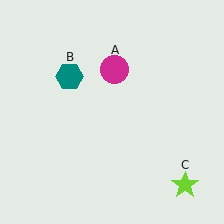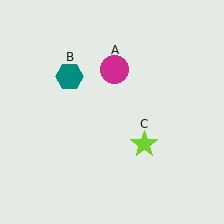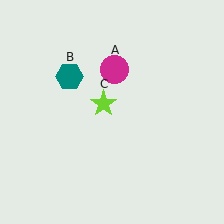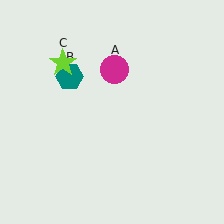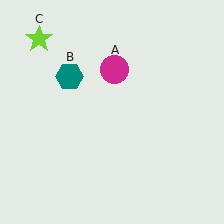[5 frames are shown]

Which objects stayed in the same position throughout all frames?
Magenta circle (object A) and teal hexagon (object B) remained stationary.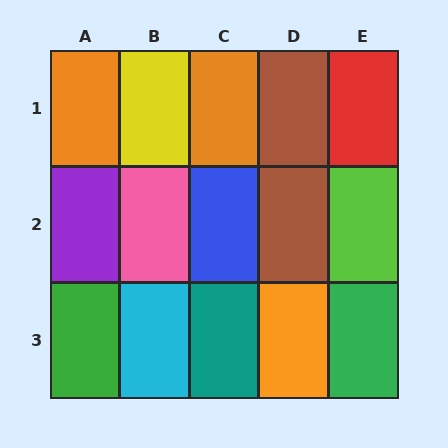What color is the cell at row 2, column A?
Purple.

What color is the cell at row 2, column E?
Lime.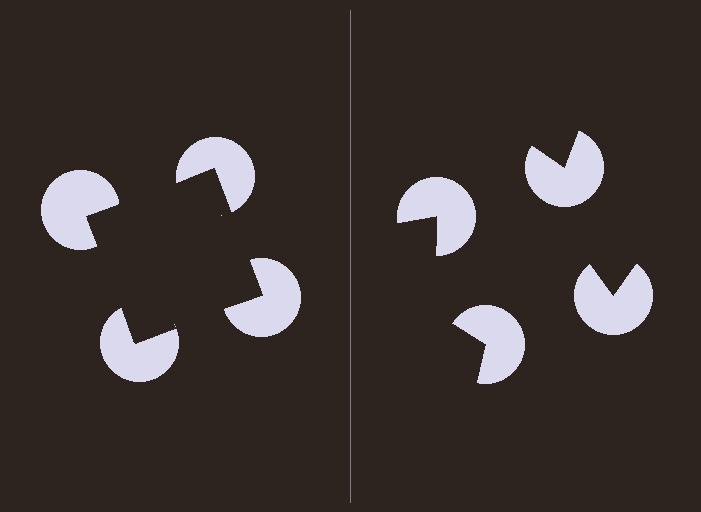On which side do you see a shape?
An illusory square appears on the left side. On the right side the wedge cuts are rotated, so no coherent shape forms.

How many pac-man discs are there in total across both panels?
8 — 4 on each side.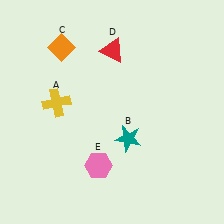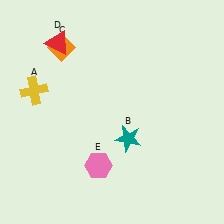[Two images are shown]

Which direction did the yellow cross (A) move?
The yellow cross (A) moved left.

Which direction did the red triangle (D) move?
The red triangle (D) moved left.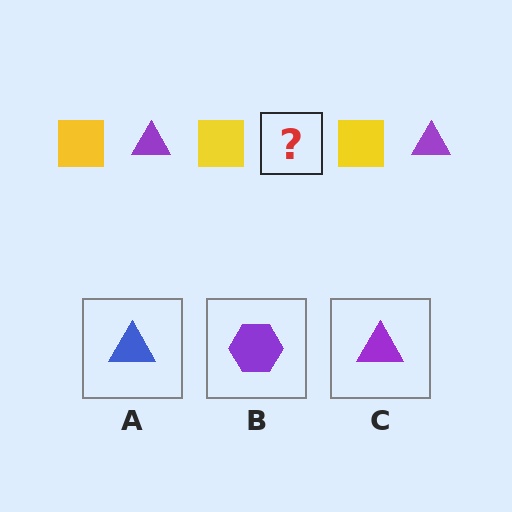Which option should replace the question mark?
Option C.